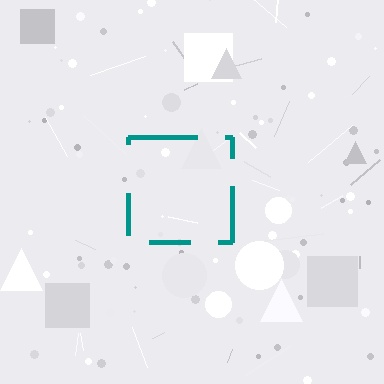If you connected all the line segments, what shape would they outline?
They would outline a square.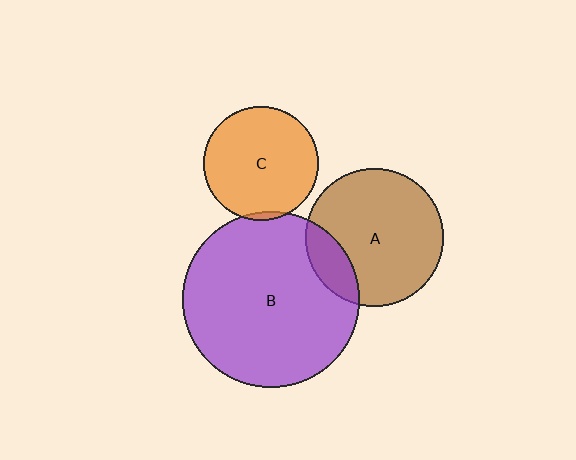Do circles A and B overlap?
Yes.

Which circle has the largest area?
Circle B (purple).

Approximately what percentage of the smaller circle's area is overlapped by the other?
Approximately 15%.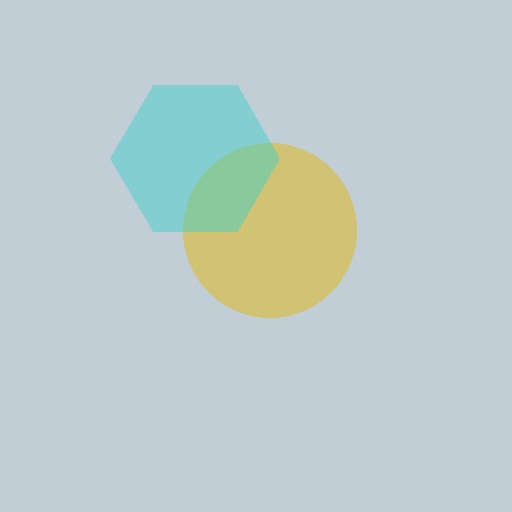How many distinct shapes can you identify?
There are 2 distinct shapes: a yellow circle, a cyan hexagon.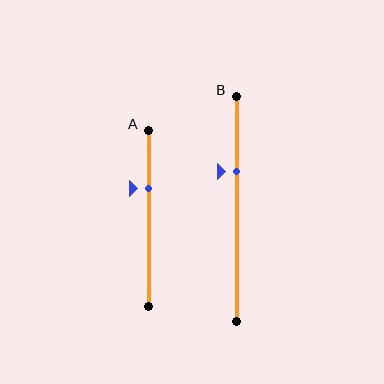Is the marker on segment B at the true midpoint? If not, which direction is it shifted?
No, the marker on segment B is shifted upward by about 17% of the segment length.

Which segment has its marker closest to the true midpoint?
Segment B has its marker closest to the true midpoint.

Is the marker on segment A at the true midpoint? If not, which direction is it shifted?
No, the marker on segment A is shifted upward by about 17% of the segment length.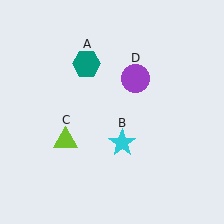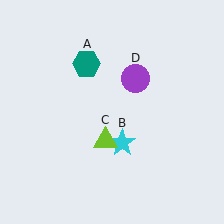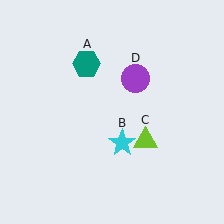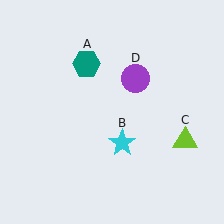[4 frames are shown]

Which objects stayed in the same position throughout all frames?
Teal hexagon (object A) and cyan star (object B) and purple circle (object D) remained stationary.